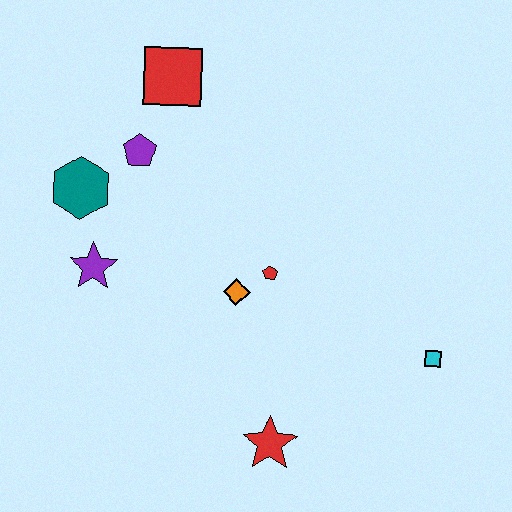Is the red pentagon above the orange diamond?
Yes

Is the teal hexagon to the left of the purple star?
Yes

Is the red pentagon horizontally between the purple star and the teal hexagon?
No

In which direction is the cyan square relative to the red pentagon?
The cyan square is to the right of the red pentagon.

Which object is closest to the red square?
The purple pentagon is closest to the red square.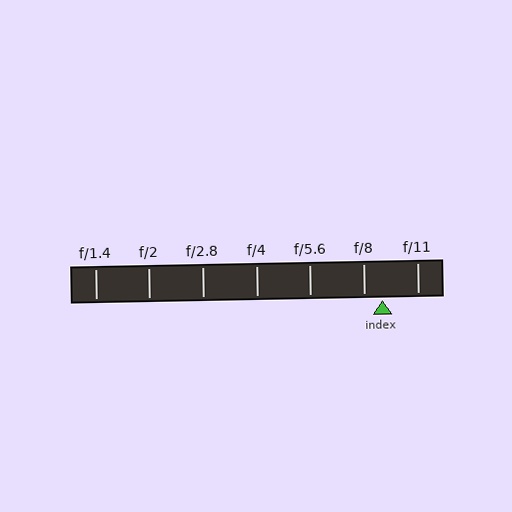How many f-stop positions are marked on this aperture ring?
There are 7 f-stop positions marked.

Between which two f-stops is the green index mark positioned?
The index mark is between f/8 and f/11.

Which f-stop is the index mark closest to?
The index mark is closest to f/8.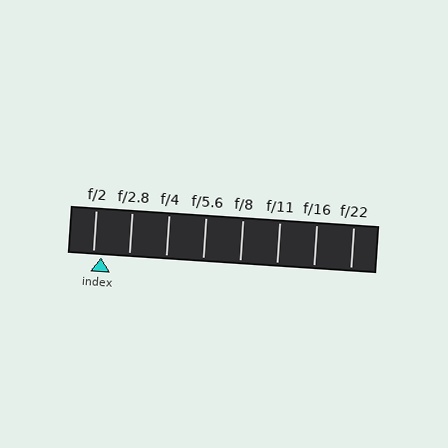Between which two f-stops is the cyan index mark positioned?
The index mark is between f/2 and f/2.8.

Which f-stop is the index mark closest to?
The index mark is closest to f/2.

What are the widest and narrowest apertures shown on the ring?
The widest aperture shown is f/2 and the narrowest is f/22.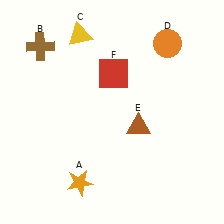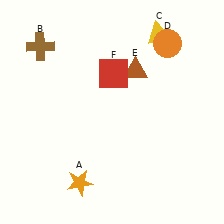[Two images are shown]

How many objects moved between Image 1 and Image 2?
2 objects moved between the two images.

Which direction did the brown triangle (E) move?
The brown triangle (E) moved up.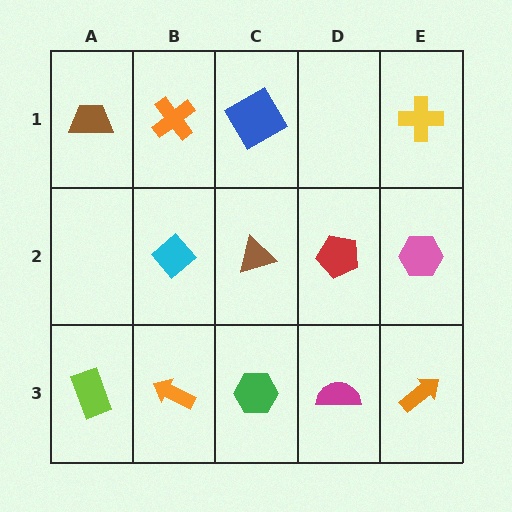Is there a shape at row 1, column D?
No, that cell is empty.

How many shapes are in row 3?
5 shapes.